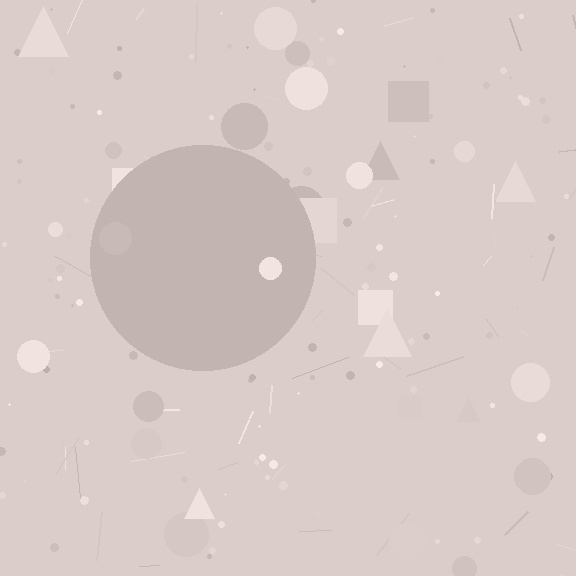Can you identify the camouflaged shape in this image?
The camouflaged shape is a circle.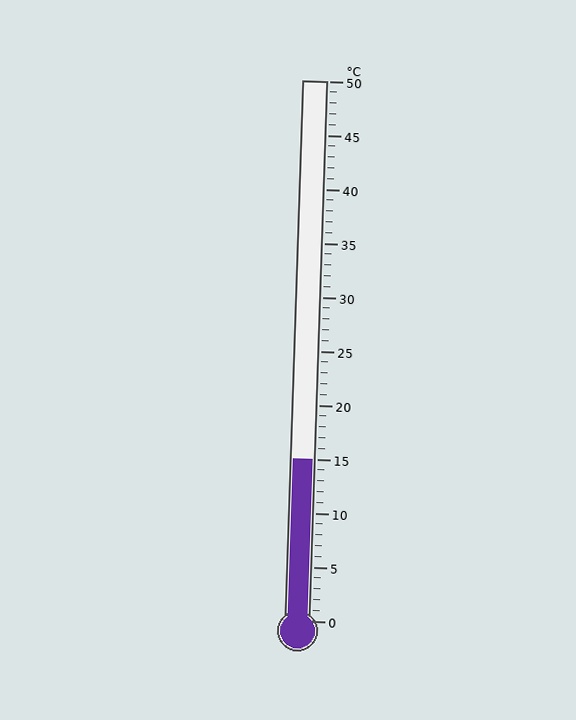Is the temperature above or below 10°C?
The temperature is above 10°C.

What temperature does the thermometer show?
The thermometer shows approximately 15°C.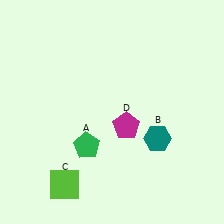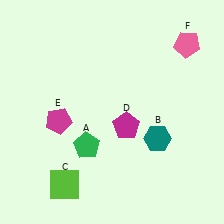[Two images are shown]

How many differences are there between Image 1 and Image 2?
There are 2 differences between the two images.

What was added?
A magenta pentagon (E), a pink pentagon (F) were added in Image 2.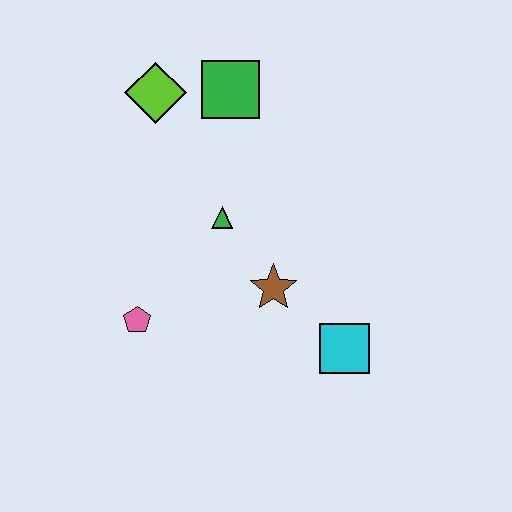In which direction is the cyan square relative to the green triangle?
The cyan square is below the green triangle.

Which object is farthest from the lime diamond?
The cyan square is farthest from the lime diamond.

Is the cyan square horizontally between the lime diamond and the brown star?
No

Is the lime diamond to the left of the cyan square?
Yes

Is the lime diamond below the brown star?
No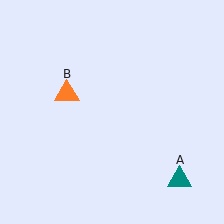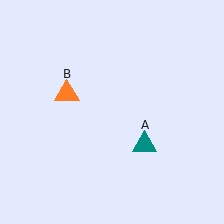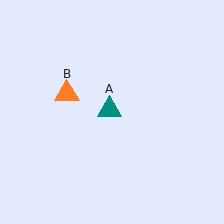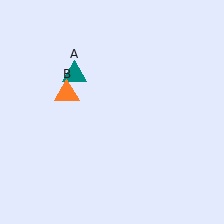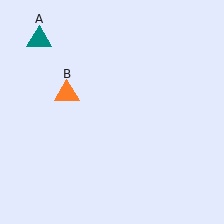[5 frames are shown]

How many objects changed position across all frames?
1 object changed position: teal triangle (object A).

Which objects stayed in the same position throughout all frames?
Orange triangle (object B) remained stationary.